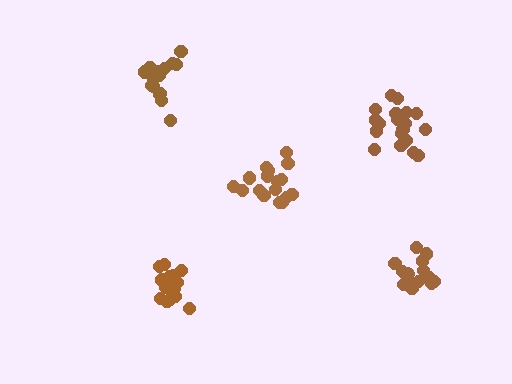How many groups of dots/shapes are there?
There are 5 groups.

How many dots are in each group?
Group 1: 15 dots, Group 2: 21 dots, Group 3: 16 dots, Group 4: 18 dots, Group 5: 17 dots (87 total).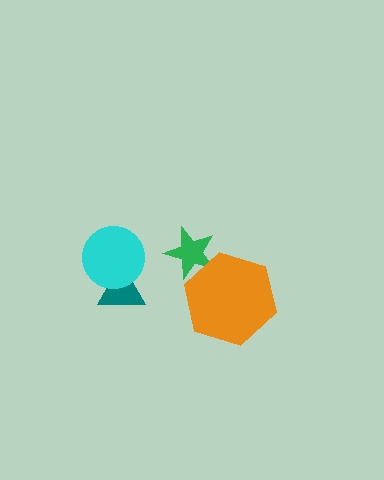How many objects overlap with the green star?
1 object overlaps with the green star.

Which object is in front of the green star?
The orange hexagon is in front of the green star.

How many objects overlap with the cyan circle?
1 object overlaps with the cyan circle.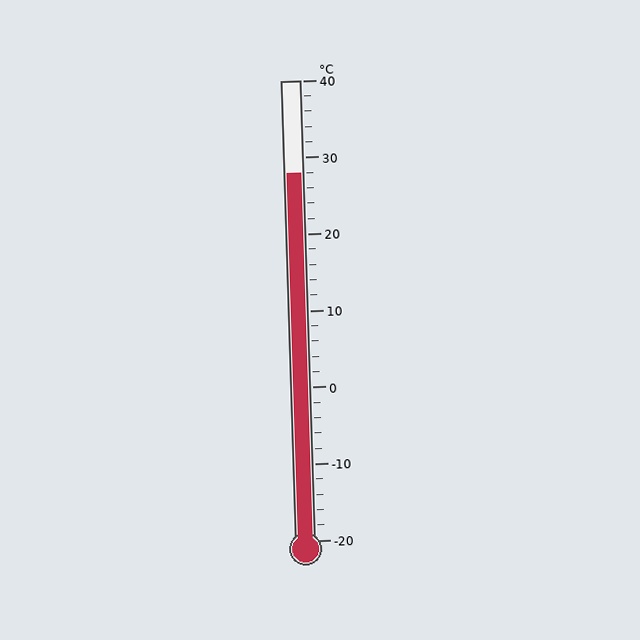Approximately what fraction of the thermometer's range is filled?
The thermometer is filled to approximately 80% of its range.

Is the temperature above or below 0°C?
The temperature is above 0°C.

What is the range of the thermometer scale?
The thermometer scale ranges from -20°C to 40°C.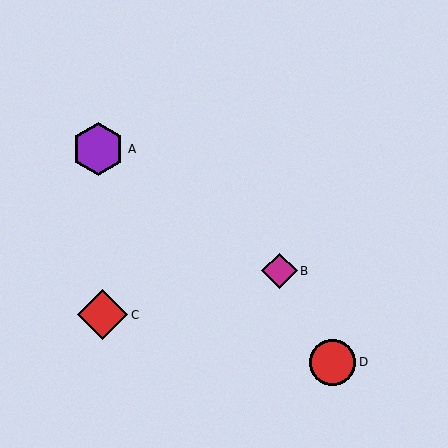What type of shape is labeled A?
Shape A is a purple hexagon.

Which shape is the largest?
The purple hexagon (labeled A) is the largest.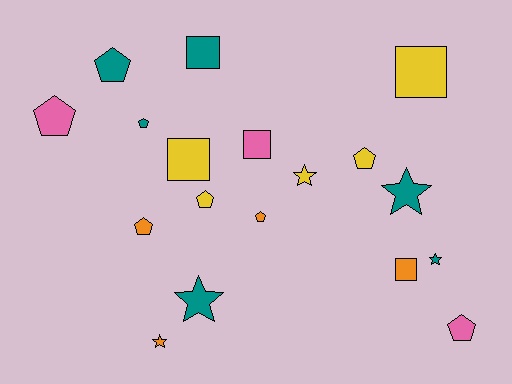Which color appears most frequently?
Teal, with 6 objects.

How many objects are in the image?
There are 18 objects.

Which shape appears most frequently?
Pentagon, with 8 objects.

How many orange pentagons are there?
There are 2 orange pentagons.